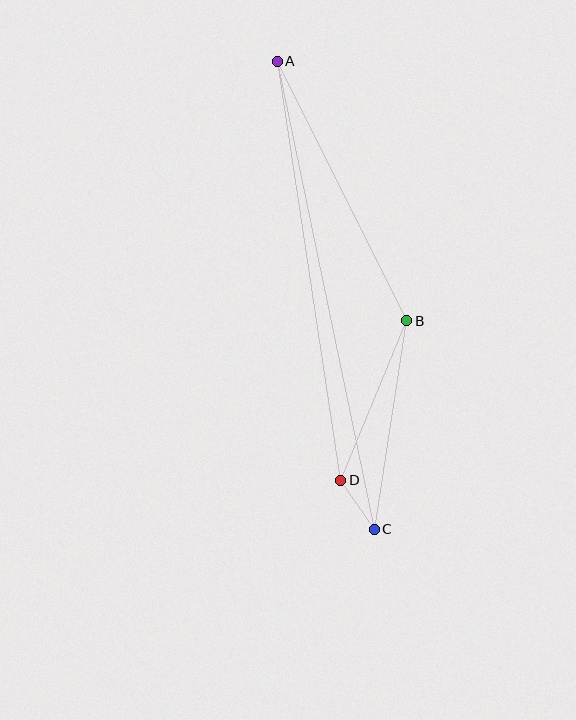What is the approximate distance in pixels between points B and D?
The distance between B and D is approximately 173 pixels.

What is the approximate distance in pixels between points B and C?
The distance between B and C is approximately 211 pixels.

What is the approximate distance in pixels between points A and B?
The distance between A and B is approximately 290 pixels.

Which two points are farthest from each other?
Points A and C are farthest from each other.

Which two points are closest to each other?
Points C and D are closest to each other.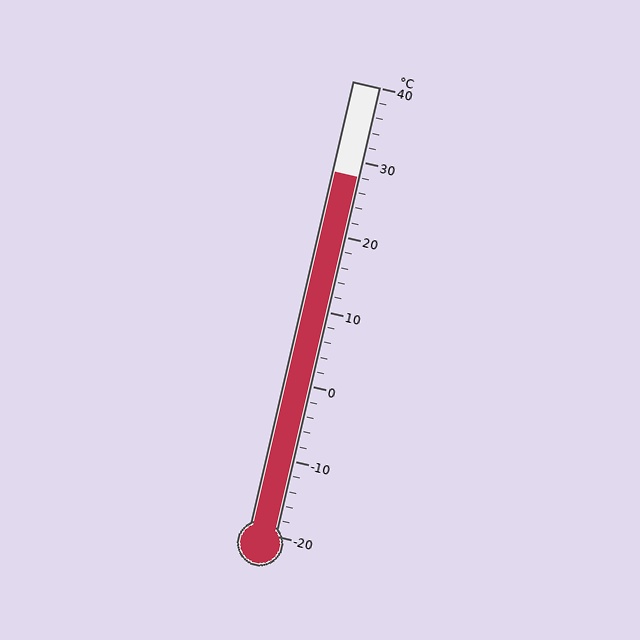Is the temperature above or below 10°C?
The temperature is above 10°C.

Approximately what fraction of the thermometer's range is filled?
The thermometer is filled to approximately 80% of its range.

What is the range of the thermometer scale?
The thermometer scale ranges from -20°C to 40°C.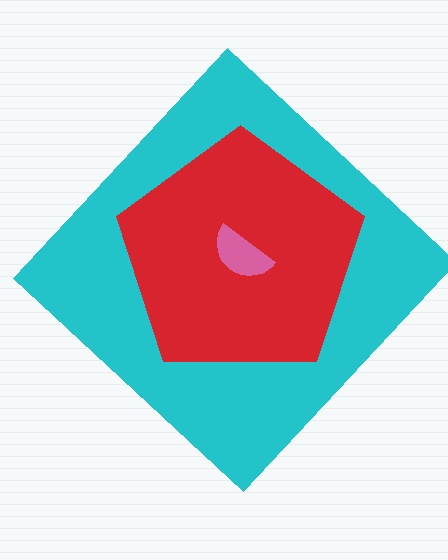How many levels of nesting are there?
3.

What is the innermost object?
The pink semicircle.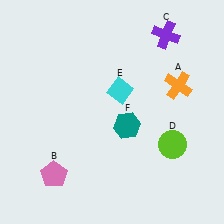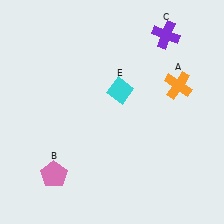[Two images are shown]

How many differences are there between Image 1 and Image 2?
There are 2 differences between the two images.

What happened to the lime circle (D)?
The lime circle (D) was removed in Image 2. It was in the bottom-right area of Image 1.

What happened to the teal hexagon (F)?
The teal hexagon (F) was removed in Image 2. It was in the bottom-right area of Image 1.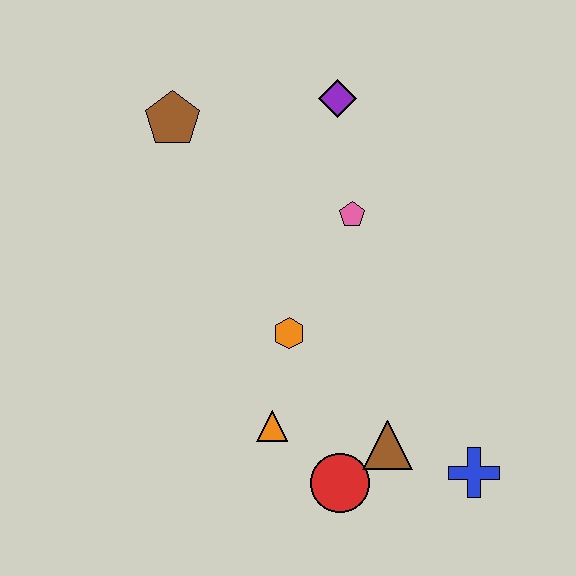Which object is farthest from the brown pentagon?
The blue cross is farthest from the brown pentagon.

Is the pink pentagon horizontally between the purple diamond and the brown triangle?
Yes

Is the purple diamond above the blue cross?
Yes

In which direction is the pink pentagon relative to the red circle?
The pink pentagon is above the red circle.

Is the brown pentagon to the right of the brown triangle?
No